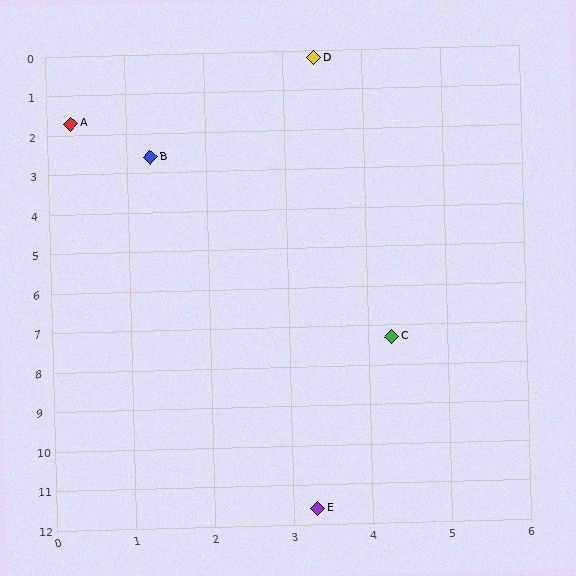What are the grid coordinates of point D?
Point D is at approximately (3.4, 0.2).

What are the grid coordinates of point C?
Point C is at approximately (4.3, 7.3).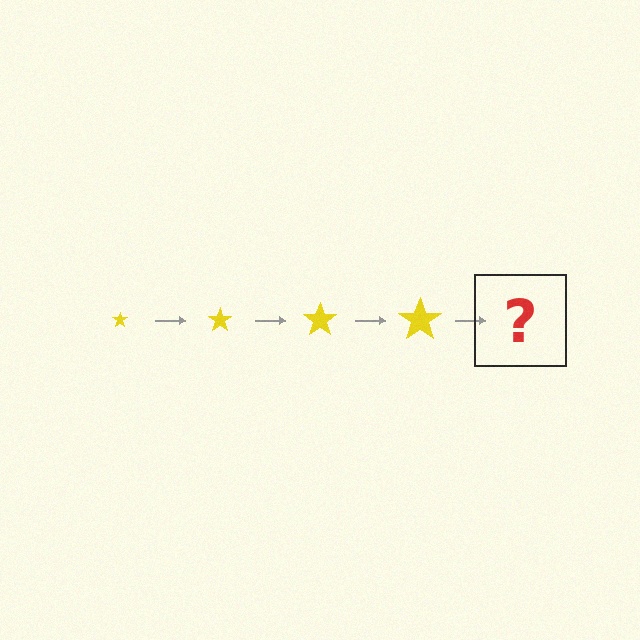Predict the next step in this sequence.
The next step is a yellow star, larger than the previous one.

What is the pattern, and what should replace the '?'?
The pattern is that the star gets progressively larger each step. The '?' should be a yellow star, larger than the previous one.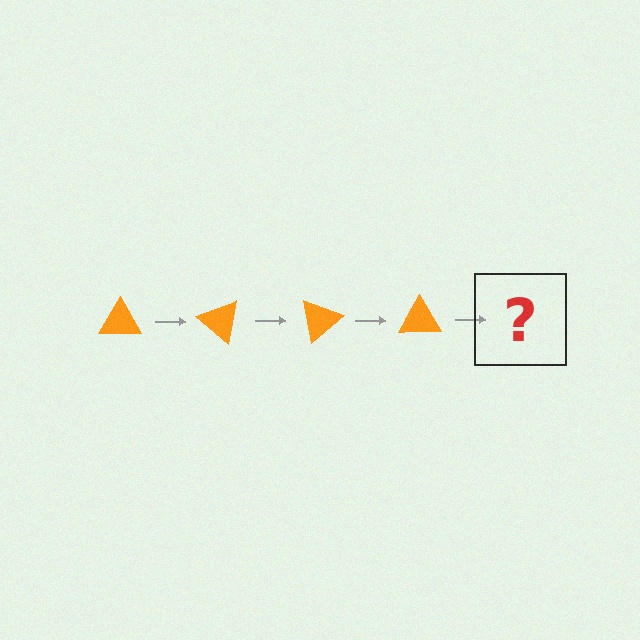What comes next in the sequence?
The next element should be an orange triangle rotated 160 degrees.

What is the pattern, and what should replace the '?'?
The pattern is that the triangle rotates 40 degrees each step. The '?' should be an orange triangle rotated 160 degrees.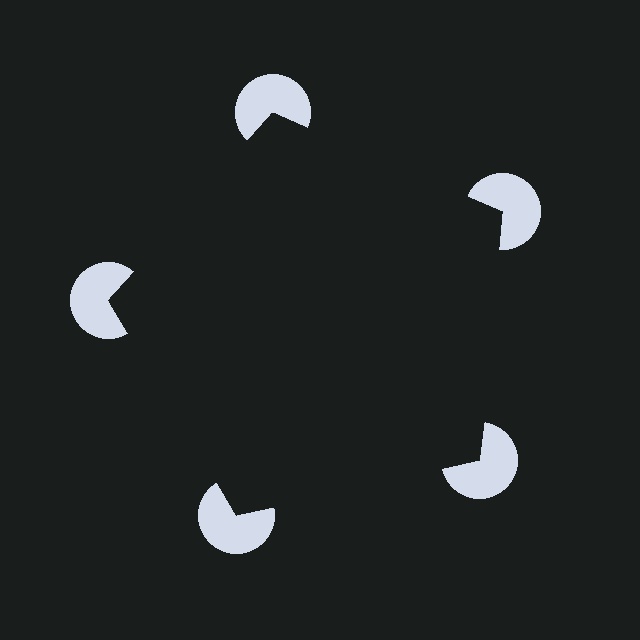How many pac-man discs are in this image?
There are 5 — one at each vertex of the illusory pentagon.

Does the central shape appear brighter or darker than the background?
It typically appears slightly darker than the background, even though no actual brightness change is drawn.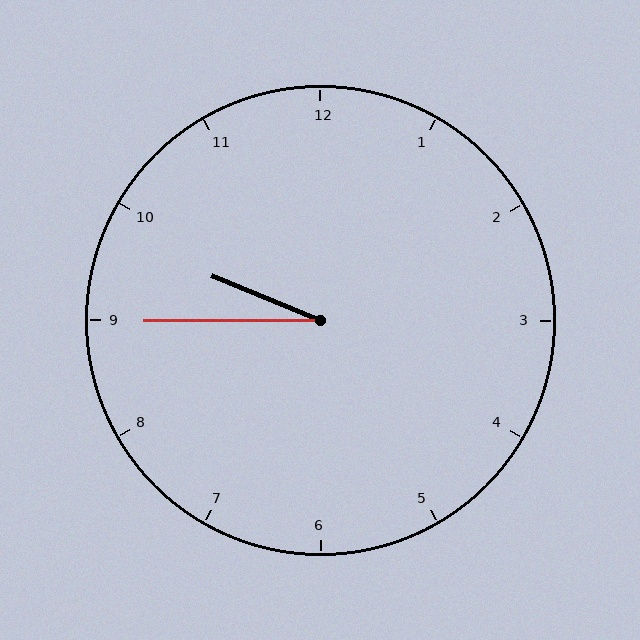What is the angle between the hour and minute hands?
Approximately 22 degrees.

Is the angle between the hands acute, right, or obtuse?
It is acute.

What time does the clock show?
9:45.